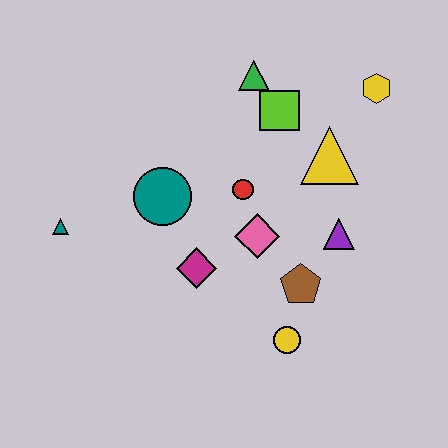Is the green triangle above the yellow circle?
Yes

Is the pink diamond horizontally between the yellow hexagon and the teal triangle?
Yes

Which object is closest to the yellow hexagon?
The yellow triangle is closest to the yellow hexagon.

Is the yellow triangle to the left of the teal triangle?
No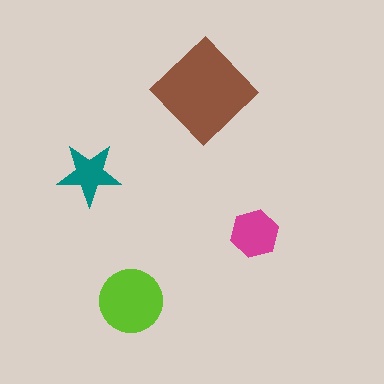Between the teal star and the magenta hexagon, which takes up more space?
The magenta hexagon.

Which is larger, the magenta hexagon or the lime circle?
The lime circle.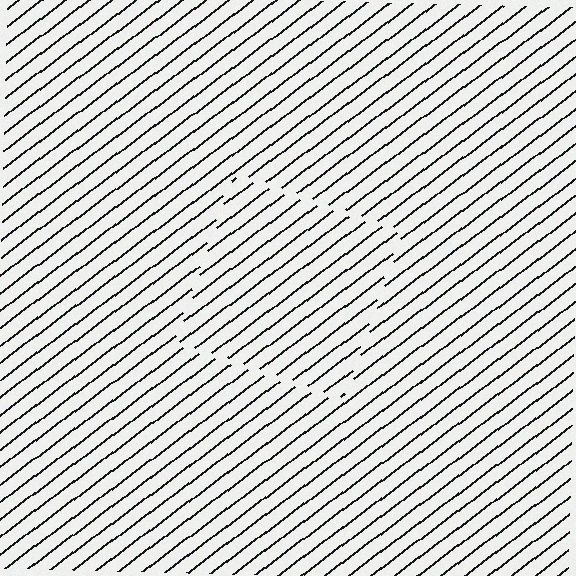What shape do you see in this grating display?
An illusory square. The interior of the shape contains the same grating, shifted by half a period — the contour is defined by the phase discontinuity where line-ends from the inner and outer gratings abut.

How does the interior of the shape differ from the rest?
The interior of the shape contains the same grating, shifted by half a period — the contour is defined by the phase discontinuity where line-ends from the inner and outer gratings abut.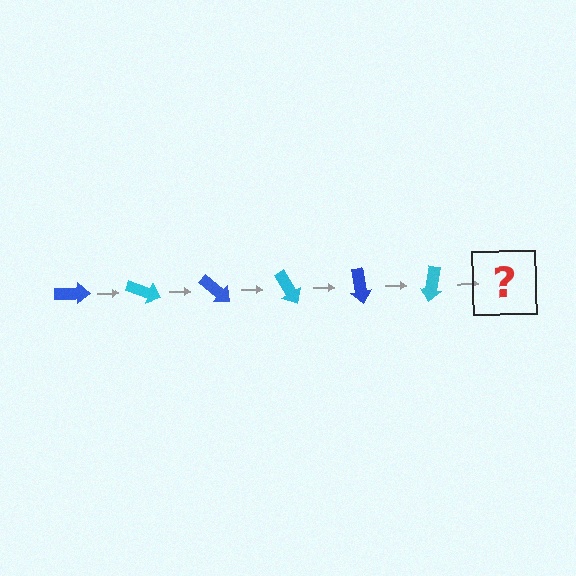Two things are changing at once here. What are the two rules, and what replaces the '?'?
The two rules are that it rotates 20 degrees each step and the color cycles through blue and cyan. The '?' should be a blue arrow, rotated 120 degrees from the start.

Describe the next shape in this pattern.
It should be a blue arrow, rotated 120 degrees from the start.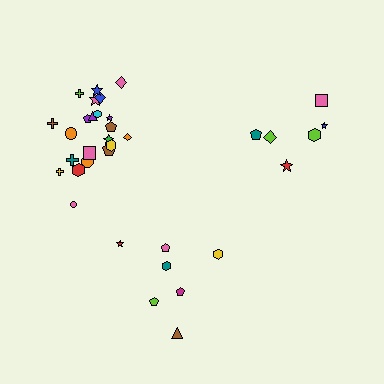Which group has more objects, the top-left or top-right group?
The top-left group.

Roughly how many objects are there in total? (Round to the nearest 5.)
Roughly 35 objects in total.